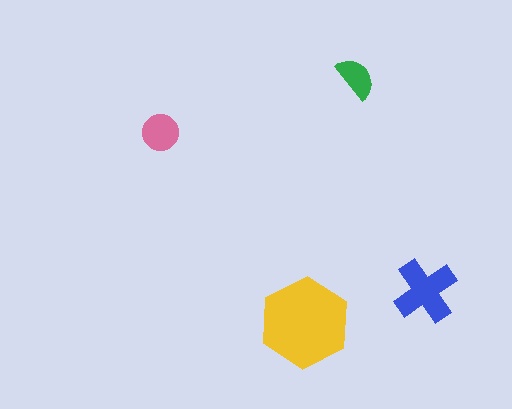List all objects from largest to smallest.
The yellow hexagon, the blue cross, the pink circle, the green semicircle.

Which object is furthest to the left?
The pink circle is leftmost.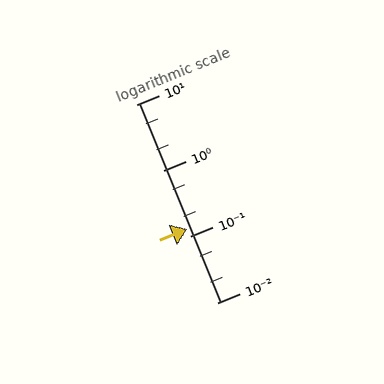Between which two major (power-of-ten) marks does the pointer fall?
The pointer is between 0.1 and 1.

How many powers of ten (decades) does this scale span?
The scale spans 3 decades, from 0.01 to 10.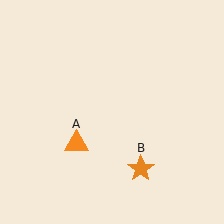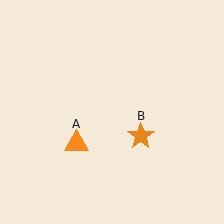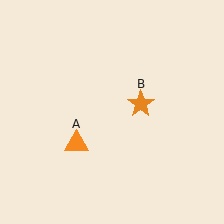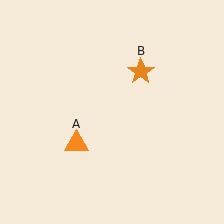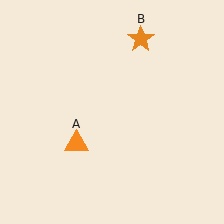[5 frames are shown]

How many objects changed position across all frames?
1 object changed position: orange star (object B).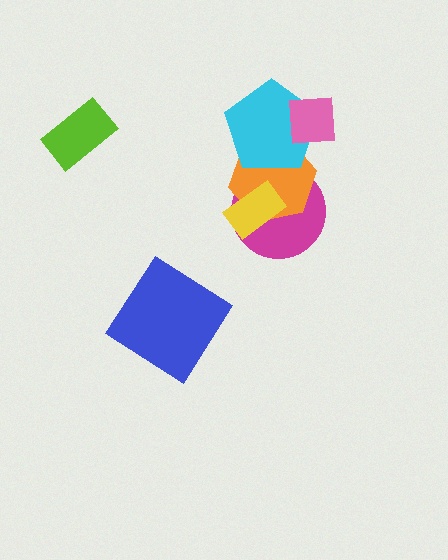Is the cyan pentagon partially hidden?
Yes, it is partially covered by another shape.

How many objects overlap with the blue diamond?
0 objects overlap with the blue diamond.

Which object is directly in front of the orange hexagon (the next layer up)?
The cyan pentagon is directly in front of the orange hexagon.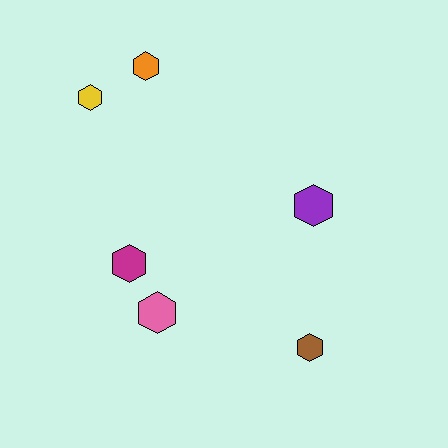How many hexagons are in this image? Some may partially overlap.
There are 6 hexagons.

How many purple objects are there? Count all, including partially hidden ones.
There is 1 purple object.